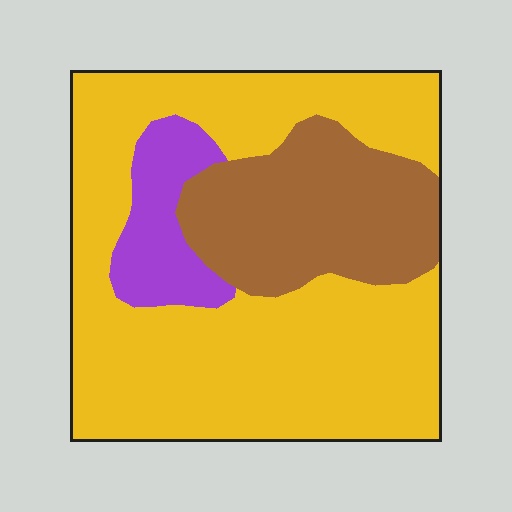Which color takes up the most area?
Yellow, at roughly 65%.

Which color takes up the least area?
Purple, at roughly 10%.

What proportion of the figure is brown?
Brown covers roughly 25% of the figure.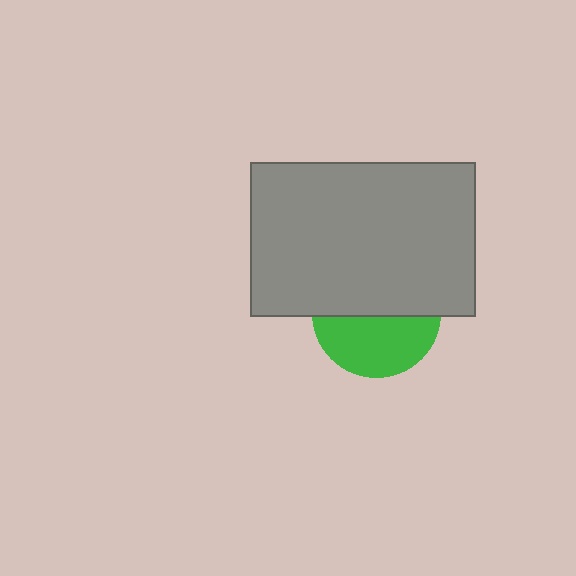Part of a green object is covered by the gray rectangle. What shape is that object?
It is a circle.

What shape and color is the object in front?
The object in front is a gray rectangle.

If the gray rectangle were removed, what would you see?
You would see the complete green circle.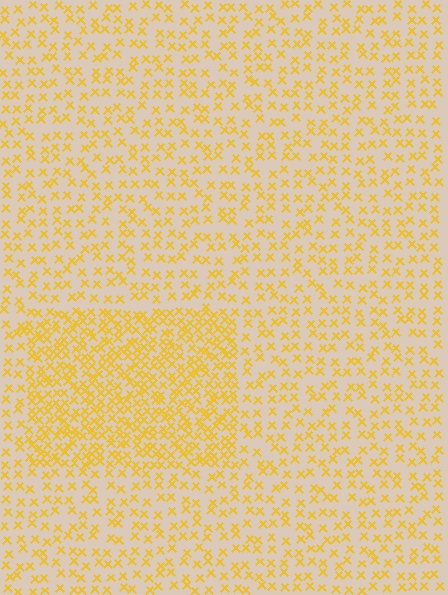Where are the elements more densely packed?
The elements are more densely packed inside the rectangle boundary.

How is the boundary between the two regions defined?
The boundary is defined by a change in element density (approximately 2.1x ratio). All elements are the same color, size, and shape.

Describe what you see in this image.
The image contains small yellow elements arranged at two different densities. A rectangle-shaped region is visible where the elements are more densely packed than the surrounding area.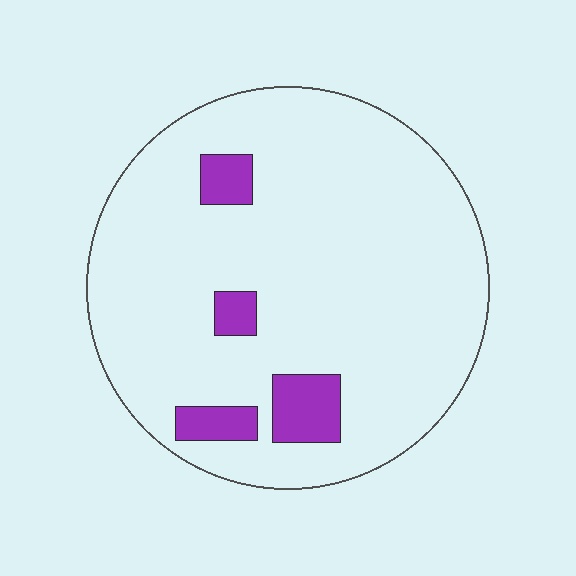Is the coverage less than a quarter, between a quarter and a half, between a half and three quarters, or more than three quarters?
Less than a quarter.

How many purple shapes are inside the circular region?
4.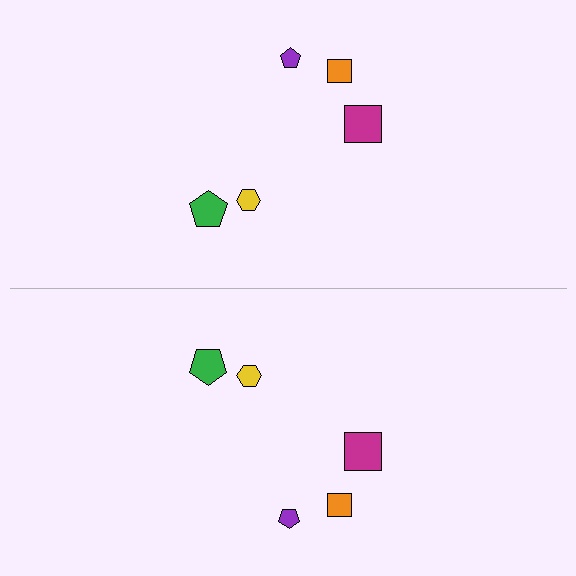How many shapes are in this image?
There are 10 shapes in this image.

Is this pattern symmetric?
Yes, this pattern has bilateral (reflection) symmetry.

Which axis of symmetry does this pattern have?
The pattern has a horizontal axis of symmetry running through the center of the image.